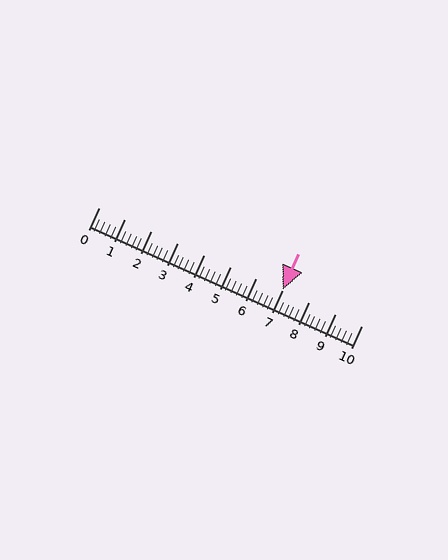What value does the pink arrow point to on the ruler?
The pink arrow points to approximately 7.0.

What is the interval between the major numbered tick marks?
The major tick marks are spaced 1 units apart.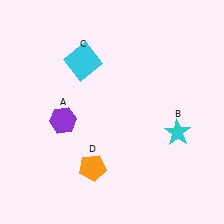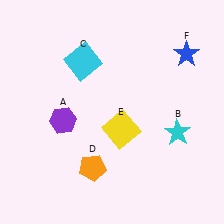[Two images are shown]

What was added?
A yellow square (E), a blue star (F) were added in Image 2.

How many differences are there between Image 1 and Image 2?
There are 2 differences between the two images.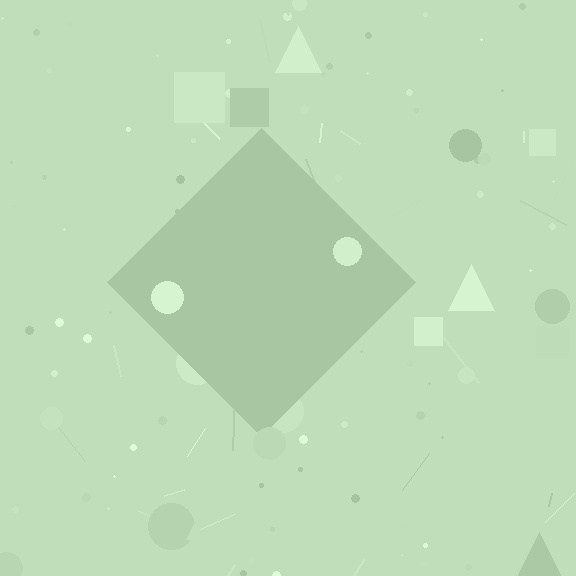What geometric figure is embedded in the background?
A diamond is embedded in the background.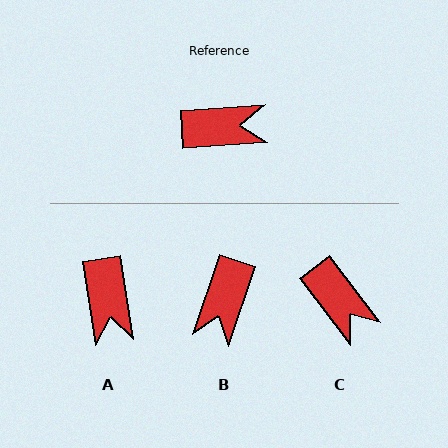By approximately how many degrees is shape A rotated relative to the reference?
Approximately 85 degrees clockwise.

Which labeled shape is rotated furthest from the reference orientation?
B, about 113 degrees away.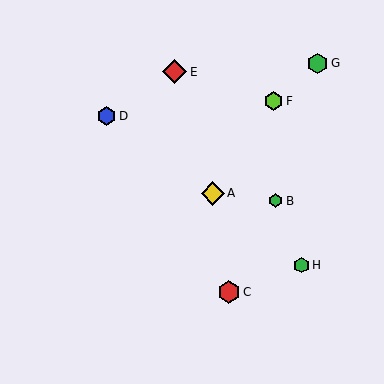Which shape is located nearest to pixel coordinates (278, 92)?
The lime hexagon (labeled F) at (273, 101) is nearest to that location.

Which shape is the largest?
The red diamond (labeled E) is the largest.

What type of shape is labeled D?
Shape D is a blue hexagon.